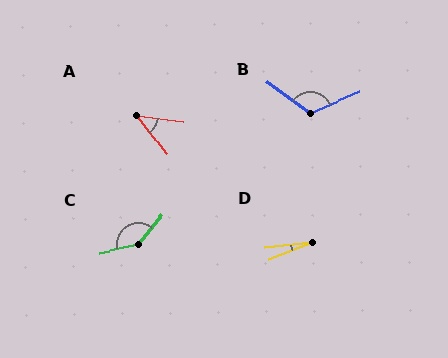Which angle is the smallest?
D, at approximately 16 degrees.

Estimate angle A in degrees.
Approximately 44 degrees.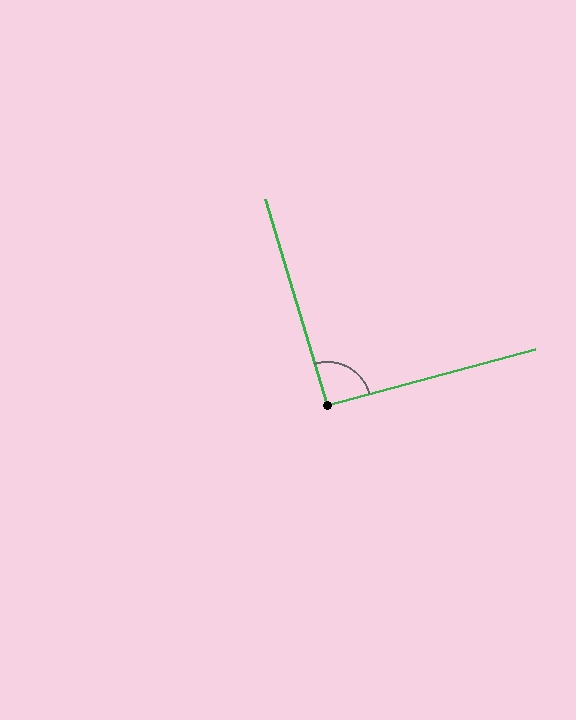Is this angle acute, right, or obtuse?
It is approximately a right angle.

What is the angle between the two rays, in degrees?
Approximately 92 degrees.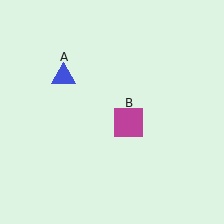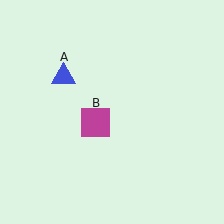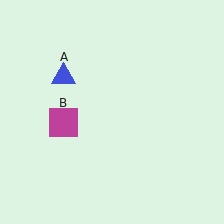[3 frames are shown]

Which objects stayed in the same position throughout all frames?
Blue triangle (object A) remained stationary.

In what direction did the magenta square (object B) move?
The magenta square (object B) moved left.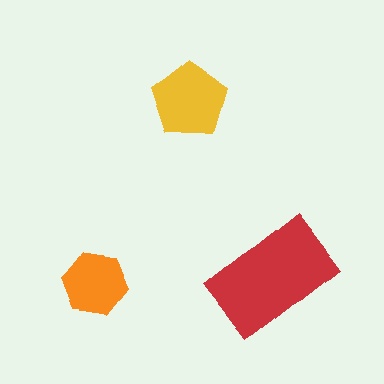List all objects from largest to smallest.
The red rectangle, the yellow pentagon, the orange hexagon.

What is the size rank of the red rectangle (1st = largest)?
1st.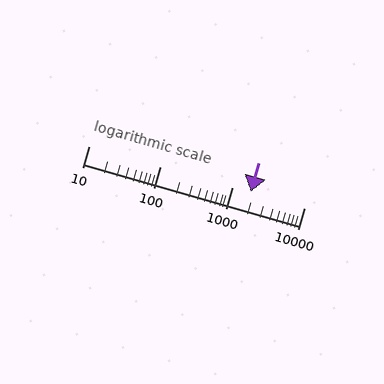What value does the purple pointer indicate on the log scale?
The pointer indicates approximately 1800.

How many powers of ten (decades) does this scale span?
The scale spans 3 decades, from 10 to 10000.